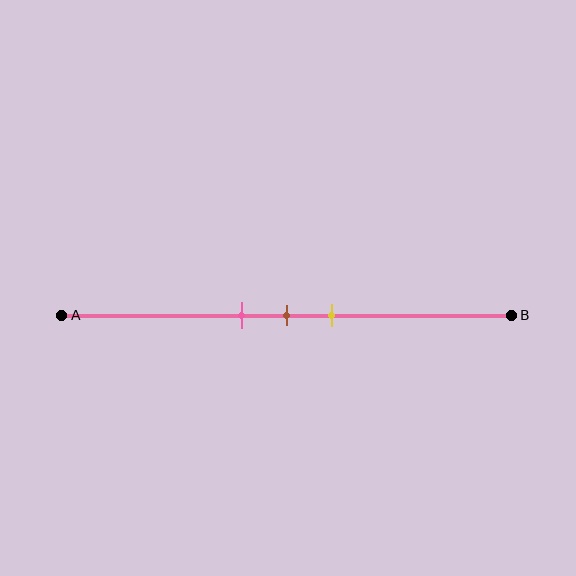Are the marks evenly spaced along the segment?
Yes, the marks are approximately evenly spaced.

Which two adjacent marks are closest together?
The pink and brown marks are the closest adjacent pair.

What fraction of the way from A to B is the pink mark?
The pink mark is approximately 40% (0.4) of the way from A to B.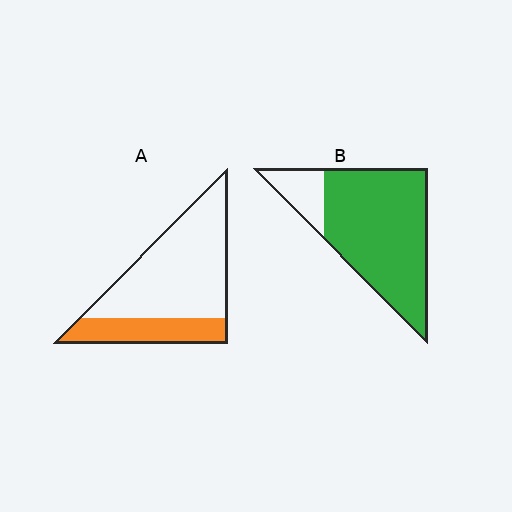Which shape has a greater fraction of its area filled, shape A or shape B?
Shape B.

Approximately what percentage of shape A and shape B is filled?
A is approximately 25% and B is approximately 85%.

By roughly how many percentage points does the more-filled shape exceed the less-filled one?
By roughly 55 percentage points (B over A).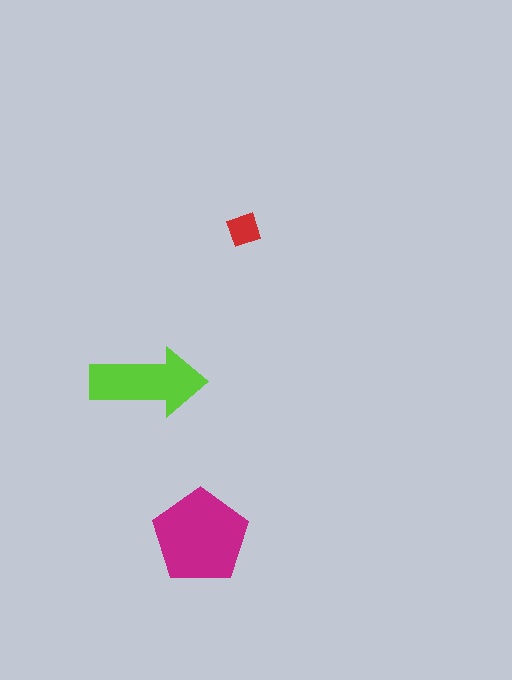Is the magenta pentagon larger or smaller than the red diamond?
Larger.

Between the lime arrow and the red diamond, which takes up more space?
The lime arrow.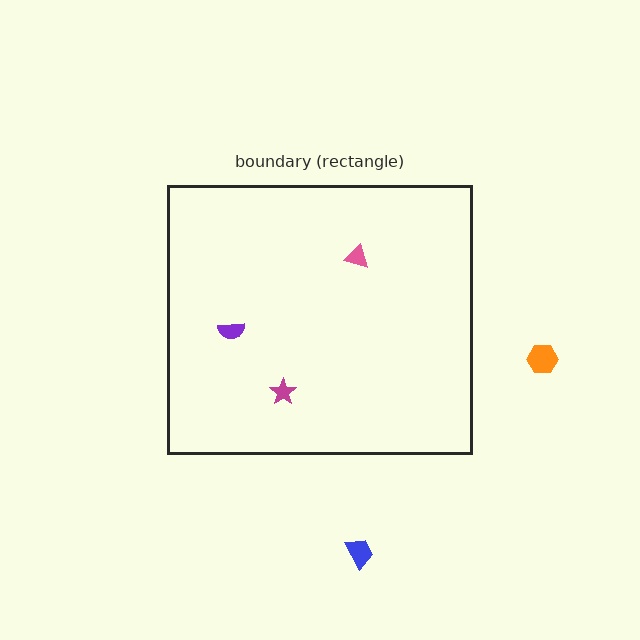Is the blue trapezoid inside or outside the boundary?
Outside.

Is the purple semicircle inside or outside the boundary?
Inside.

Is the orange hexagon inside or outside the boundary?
Outside.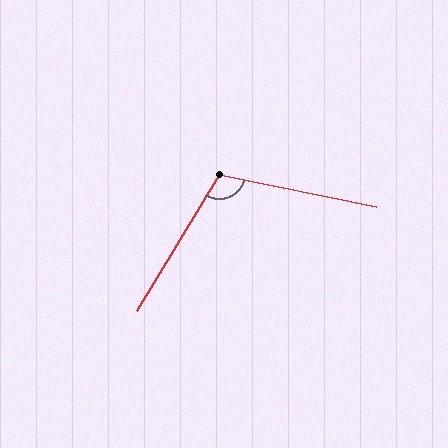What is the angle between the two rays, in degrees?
Approximately 110 degrees.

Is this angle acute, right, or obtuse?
It is obtuse.